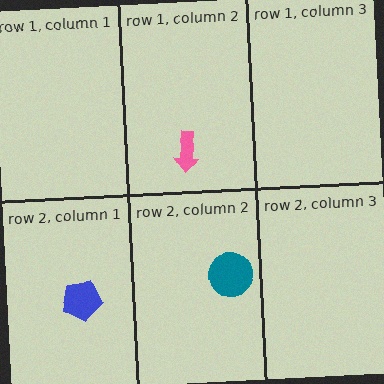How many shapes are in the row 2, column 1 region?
1.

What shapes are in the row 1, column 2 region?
The pink arrow.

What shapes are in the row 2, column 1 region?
The blue pentagon.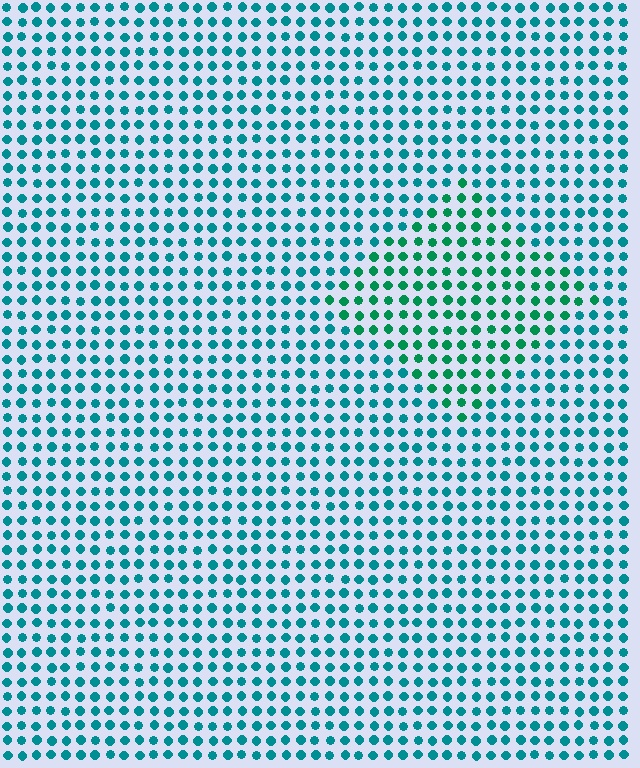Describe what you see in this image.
The image is filled with small teal elements in a uniform arrangement. A diamond-shaped region is visible where the elements are tinted to a slightly different hue, forming a subtle color boundary.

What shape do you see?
I see a diamond.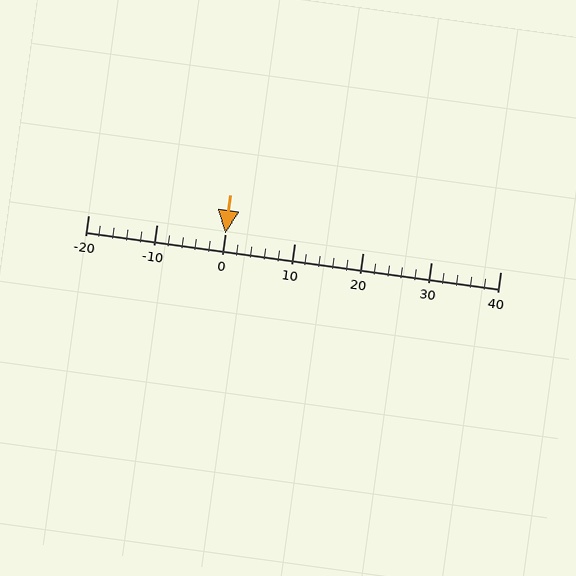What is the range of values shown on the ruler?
The ruler shows values from -20 to 40.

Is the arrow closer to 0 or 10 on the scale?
The arrow is closer to 0.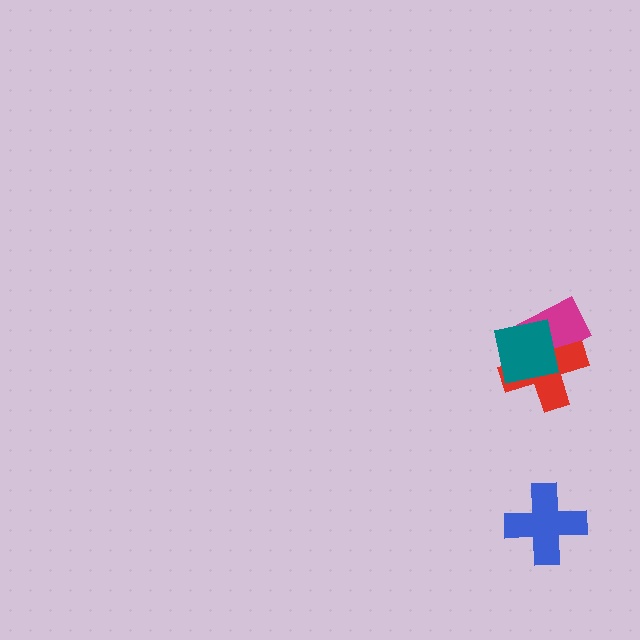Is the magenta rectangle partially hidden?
Yes, it is partially covered by another shape.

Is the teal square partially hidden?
No, no other shape covers it.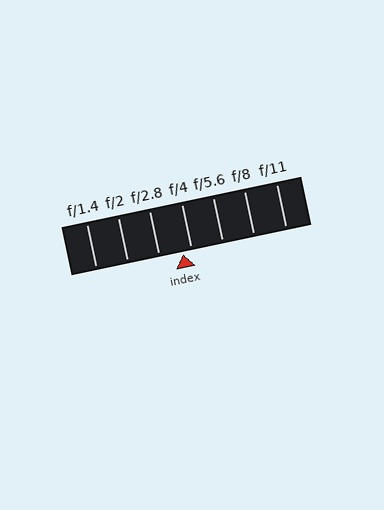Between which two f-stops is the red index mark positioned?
The index mark is between f/2.8 and f/4.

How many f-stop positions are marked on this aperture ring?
There are 7 f-stop positions marked.